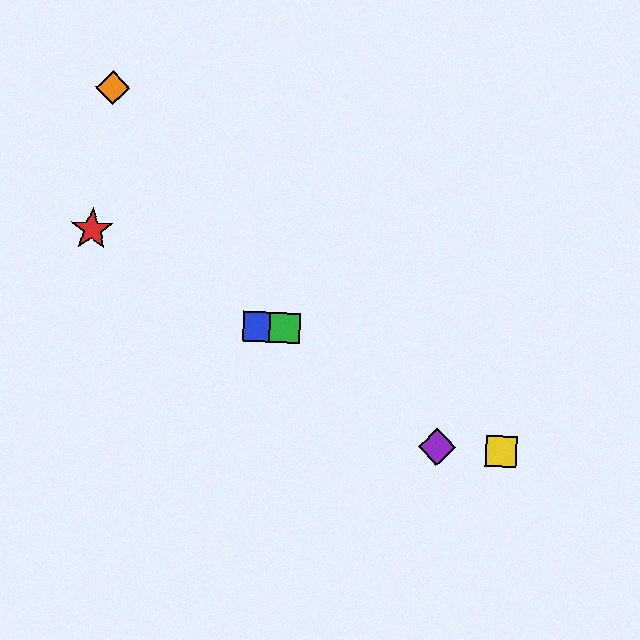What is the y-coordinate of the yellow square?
The yellow square is at y≈452.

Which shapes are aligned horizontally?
The blue square, the green square are aligned horizontally.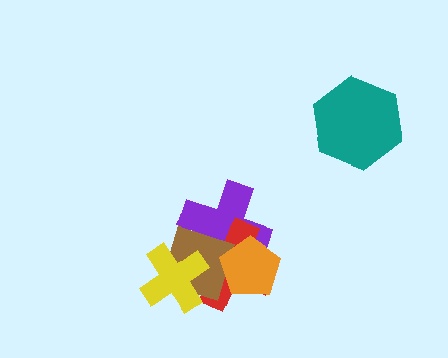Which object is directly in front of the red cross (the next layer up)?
The brown diamond is directly in front of the red cross.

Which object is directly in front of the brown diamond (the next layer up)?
The orange pentagon is directly in front of the brown diamond.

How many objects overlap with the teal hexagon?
0 objects overlap with the teal hexagon.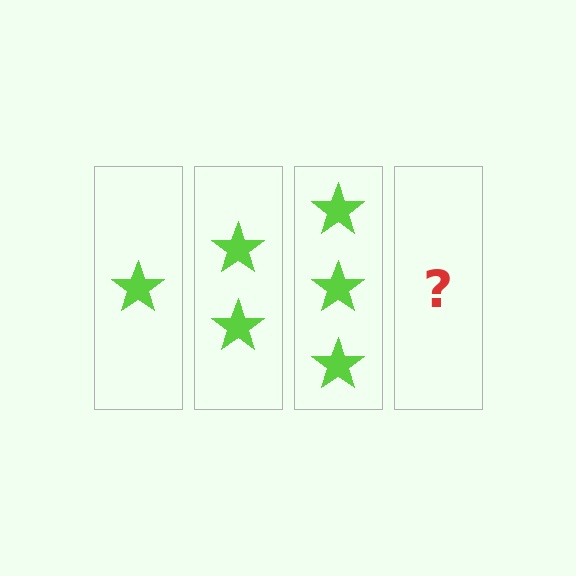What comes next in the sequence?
The next element should be 4 stars.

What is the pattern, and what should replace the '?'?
The pattern is that each step adds one more star. The '?' should be 4 stars.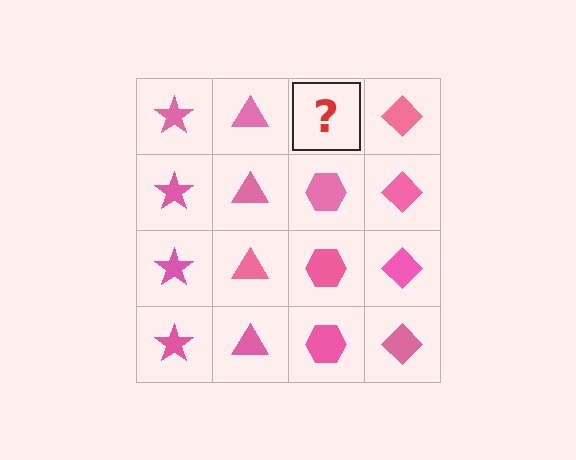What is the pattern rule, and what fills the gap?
The rule is that each column has a consistent shape. The gap should be filled with a pink hexagon.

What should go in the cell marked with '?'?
The missing cell should contain a pink hexagon.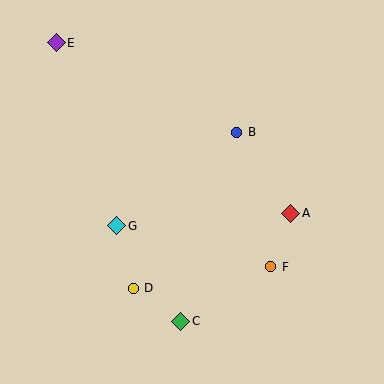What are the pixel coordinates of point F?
Point F is at (271, 267).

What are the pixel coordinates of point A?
Point A is at (291, 213).